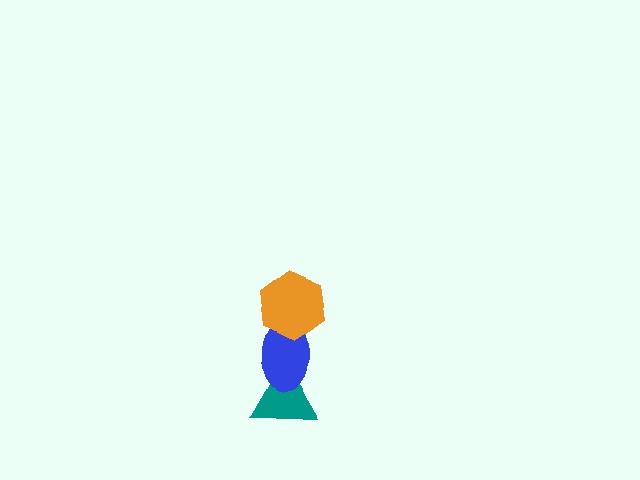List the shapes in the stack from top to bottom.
From top to bottom: the orange hexagon, the blue ellipse, the teal triangle.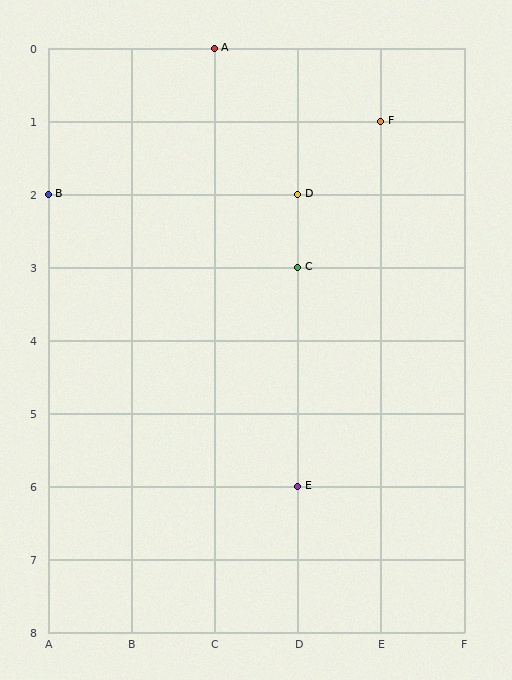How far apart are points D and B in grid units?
Points D and B are 3 columns apart.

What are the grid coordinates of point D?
Point D is at grid coordinates (D, 2).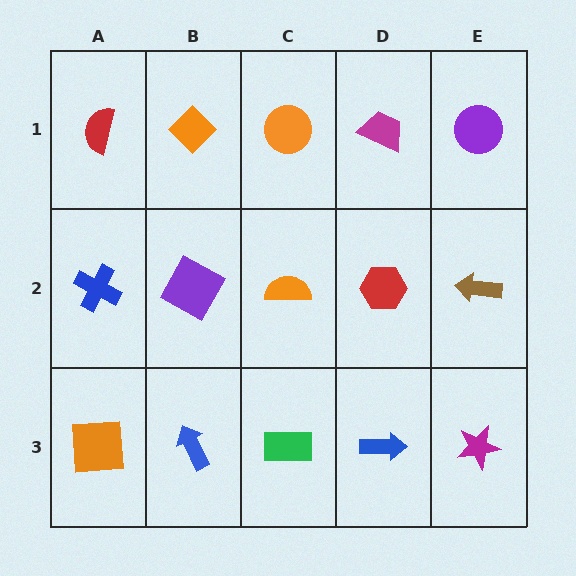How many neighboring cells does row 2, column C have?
4.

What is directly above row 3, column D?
A red hexagon.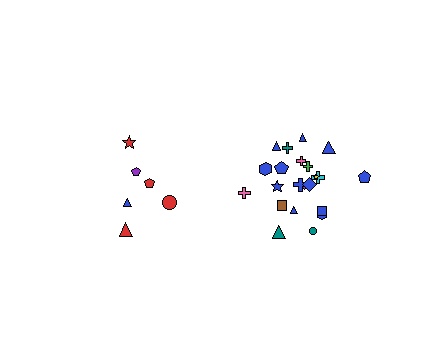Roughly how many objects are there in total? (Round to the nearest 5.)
Roughly 30 objects in total.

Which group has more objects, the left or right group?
The right group.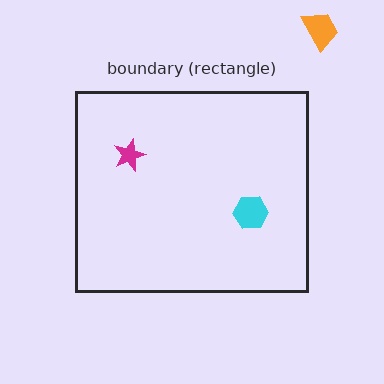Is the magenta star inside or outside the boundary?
Inside.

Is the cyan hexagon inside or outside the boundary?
Inside.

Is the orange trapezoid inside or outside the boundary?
Outside.